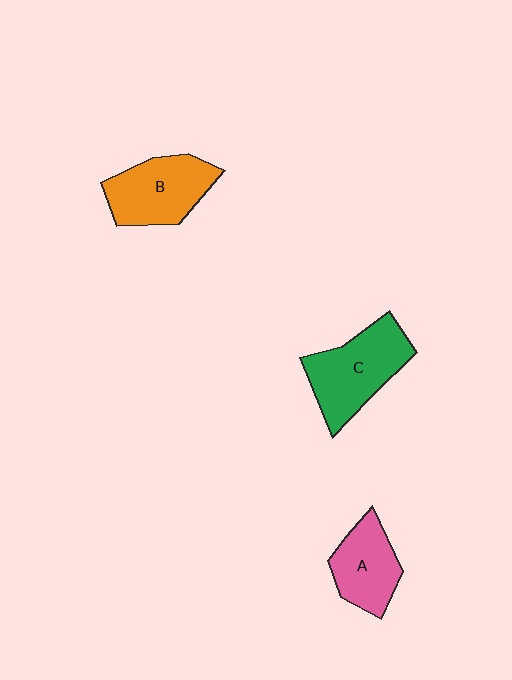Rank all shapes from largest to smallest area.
From largest to smallest: C (green), B (orange), A (pink).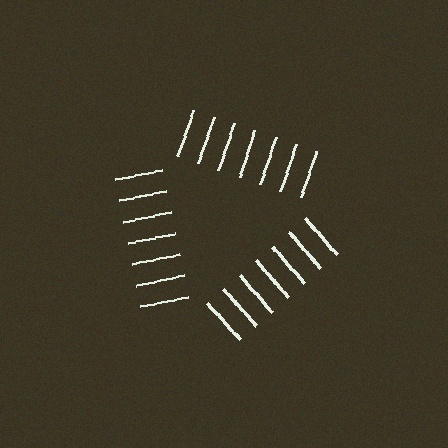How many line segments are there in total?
21 — 7 along each of the 3 edges.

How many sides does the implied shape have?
3 sides — the line-ends trace a triangle.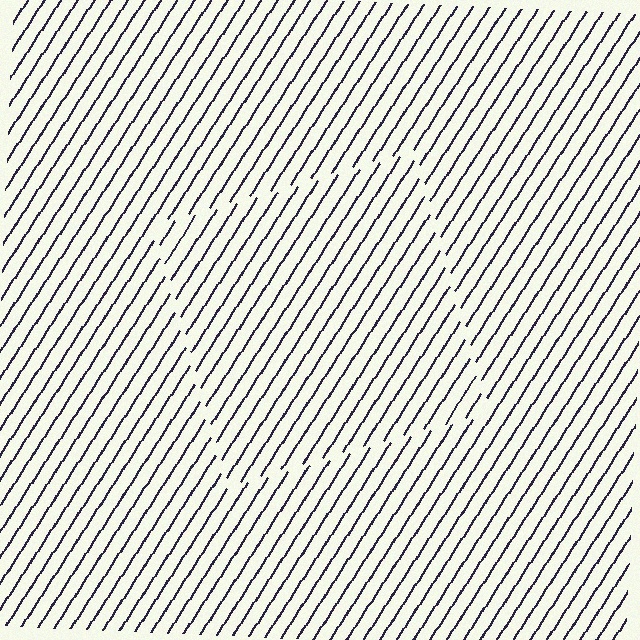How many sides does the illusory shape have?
4 sides — the line-ends trace a square.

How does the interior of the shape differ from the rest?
The interior of the shape contains the same grating, shifted by half a period — the contour is defined by the phase discontinuity where line-ends from the inner and outer gratings abut.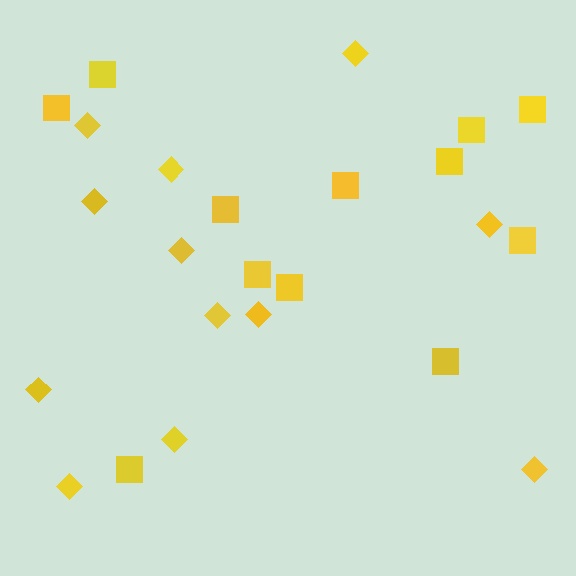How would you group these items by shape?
There are 2 groups: one group of squares (12) and one group of diamonds (12).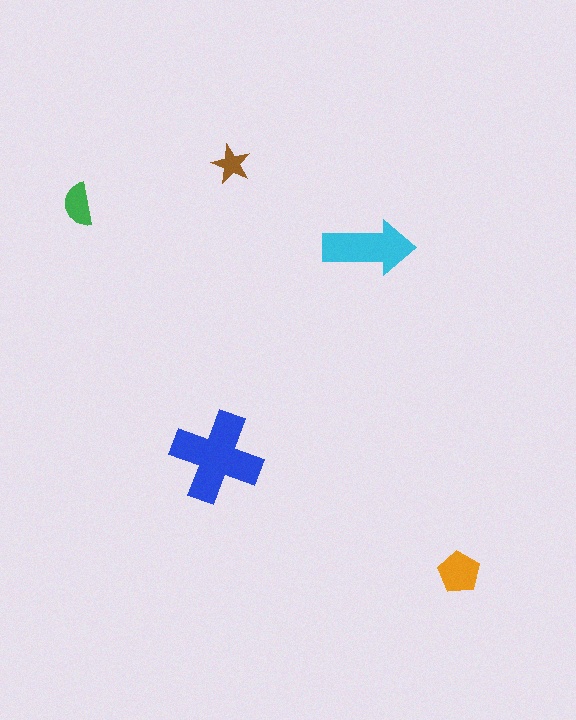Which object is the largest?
The blue cross.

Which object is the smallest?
The brown star.